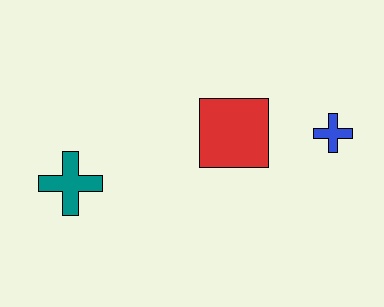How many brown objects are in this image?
There are no brown objects.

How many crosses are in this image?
There are 2 crosses.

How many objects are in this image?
There are 3 objects.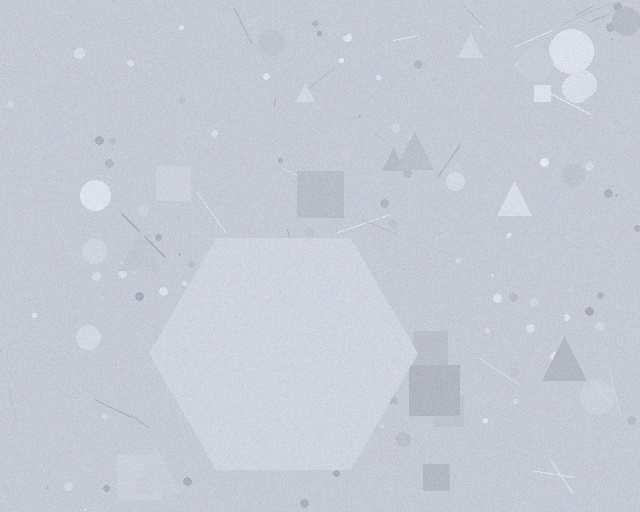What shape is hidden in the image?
A hexagon is hidden in the image.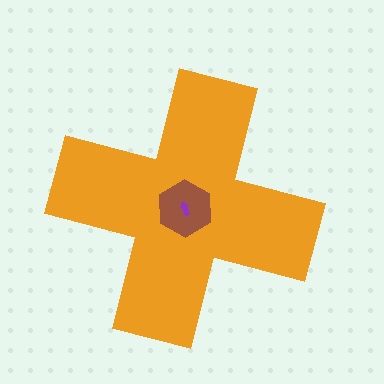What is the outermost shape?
The orange cross.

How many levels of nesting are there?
3.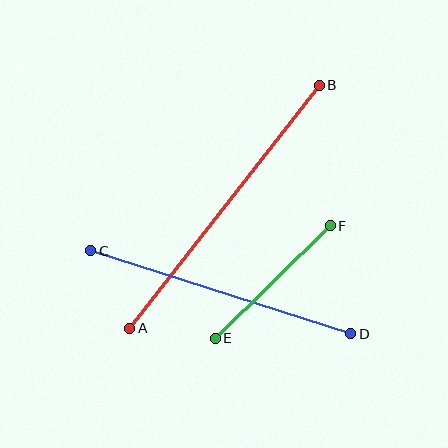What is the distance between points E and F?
The distance is approximately 161 pixels.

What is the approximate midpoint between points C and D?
The midpoint is at approximately (221, 292) pixels.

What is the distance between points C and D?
The distance is approximately 273 pixels.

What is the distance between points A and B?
The distance is approximately 308 pixels.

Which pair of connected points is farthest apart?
Points A and B are farthest apart.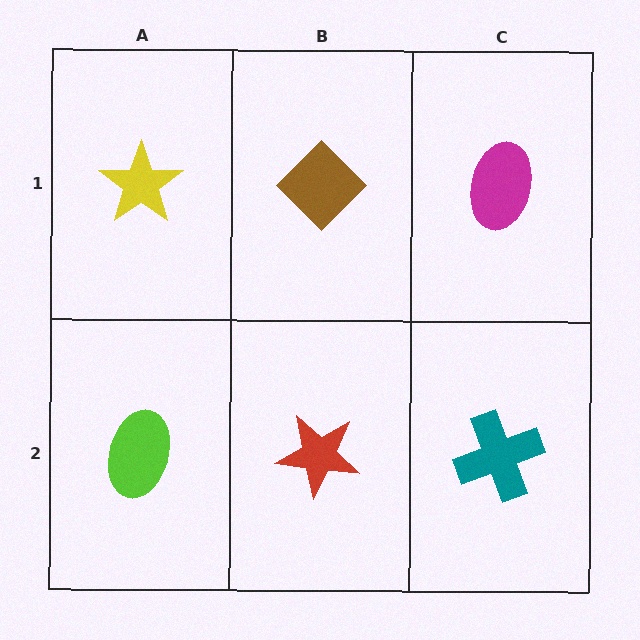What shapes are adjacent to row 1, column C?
A teal cross (row 2, column C), a brown diamond (row 1, column B).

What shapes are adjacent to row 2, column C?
A magenta ellipse (row 1, column C), a red star (row 2, column B).